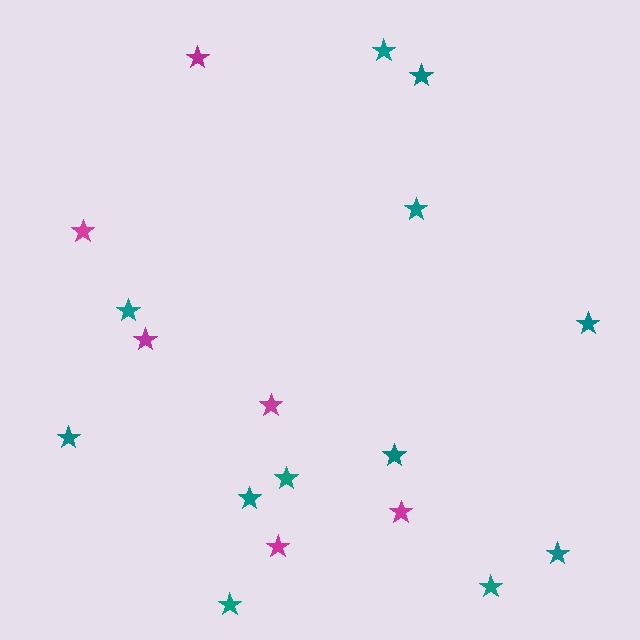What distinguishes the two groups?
There are 2 groups: one group of teal stars (12) and one group of magenta stars (6).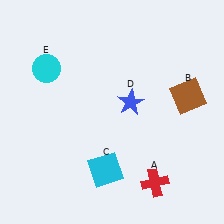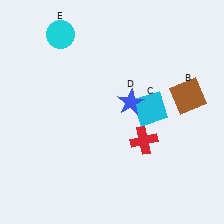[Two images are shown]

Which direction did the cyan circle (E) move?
The cyan circle (E) moved up.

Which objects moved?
The objects that moved are: the red cross (A), the cyan square (C), the cyan circle (E).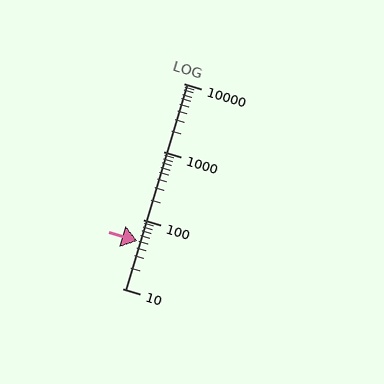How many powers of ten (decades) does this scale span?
The scale spans 3 decades, from 10 to 10000.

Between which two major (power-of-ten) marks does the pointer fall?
The pointer is between 10 and 100.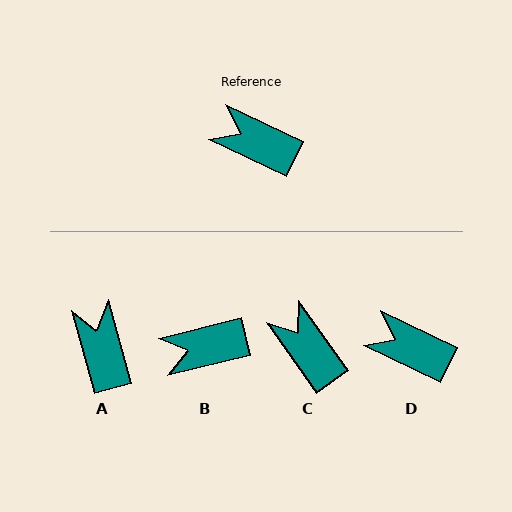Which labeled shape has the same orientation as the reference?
D.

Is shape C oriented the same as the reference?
No, it is off by about 29 degrees.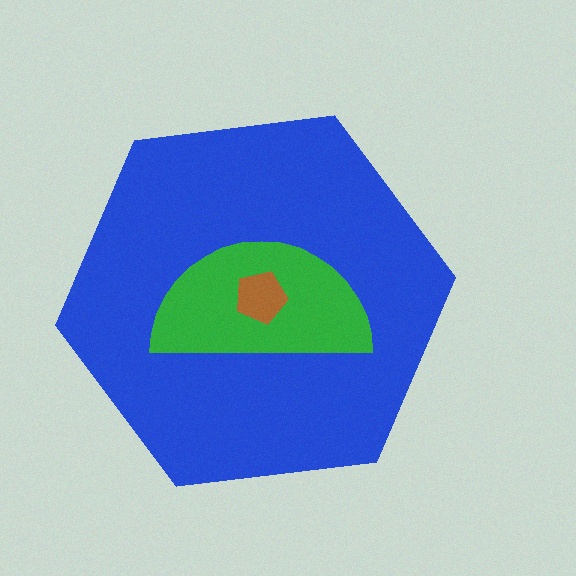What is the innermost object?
The brown pentagon.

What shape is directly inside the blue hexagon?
The green semicircle.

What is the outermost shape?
The blue hexagon.